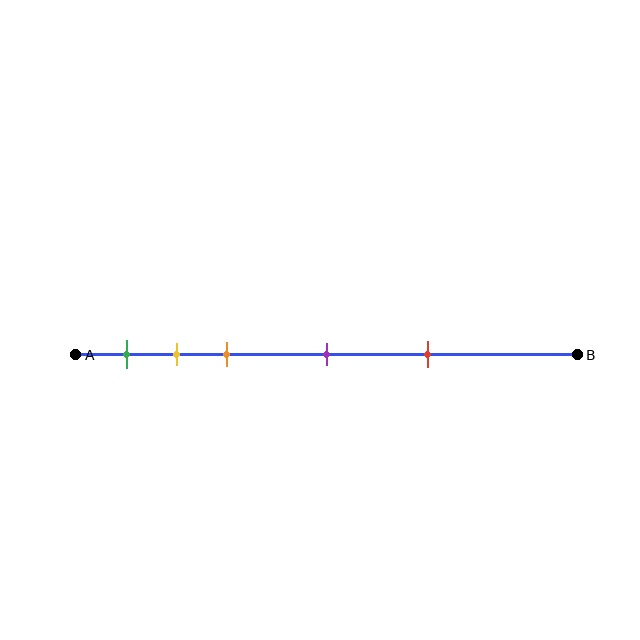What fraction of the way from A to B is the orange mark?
The orange mark is approximately 30% (0.3) of the way from A to B.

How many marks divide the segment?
There are 5 marks dividing the segment.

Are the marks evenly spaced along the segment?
No, the marks are not evenly spaced.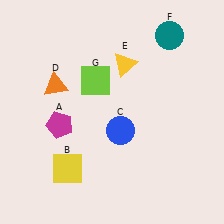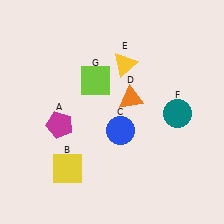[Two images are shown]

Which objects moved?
The objects that moved are: the orange triangle (D), the teal circle (F).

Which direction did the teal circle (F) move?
The teal circle (F) moved down.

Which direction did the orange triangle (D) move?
The orange triangle (D) moved right.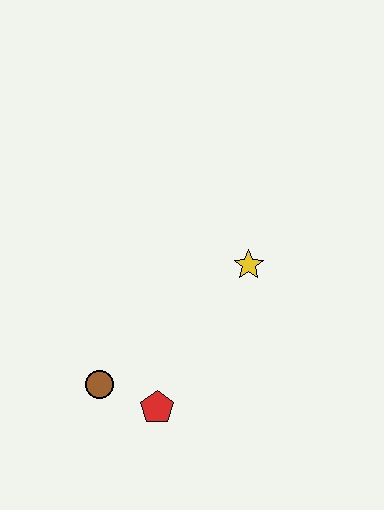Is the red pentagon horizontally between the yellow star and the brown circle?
Yes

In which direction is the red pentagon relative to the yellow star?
The red pentagon is below the yellow star.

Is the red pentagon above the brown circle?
No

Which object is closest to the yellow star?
The red pentagon is closest to the yellow star.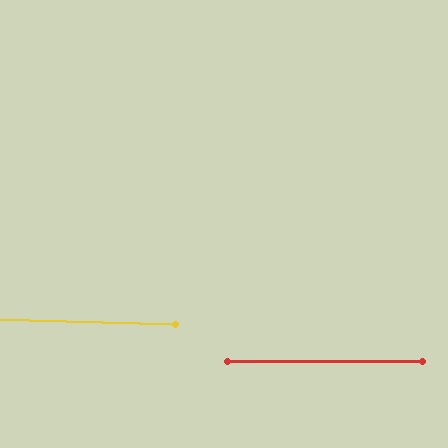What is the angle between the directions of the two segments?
Approximately 1 degree.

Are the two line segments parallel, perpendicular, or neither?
Parallel — their directions differ by only 1.5°.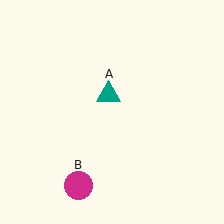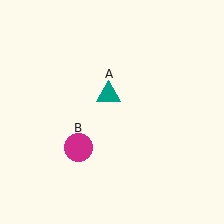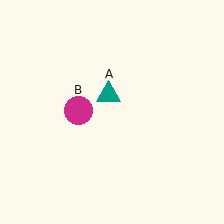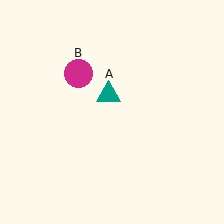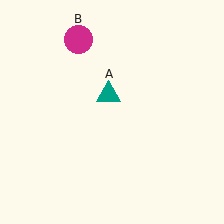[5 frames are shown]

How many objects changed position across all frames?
1 object changed position: magenta circle (object B).